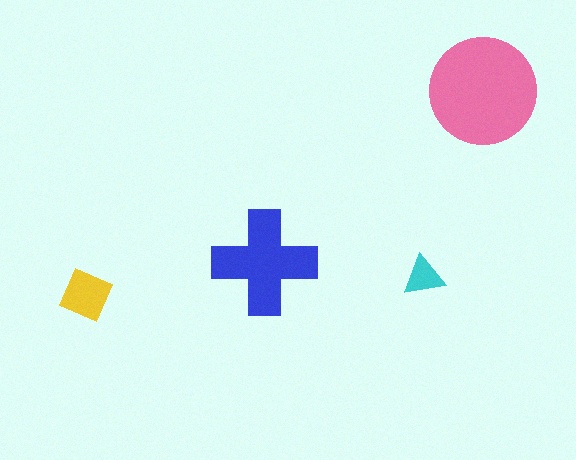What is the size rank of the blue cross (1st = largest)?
2nd.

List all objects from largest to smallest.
The pink circle, the blue cross, the yellow diamond, the cyan triangle.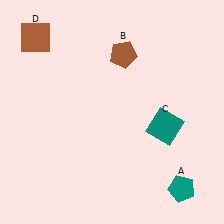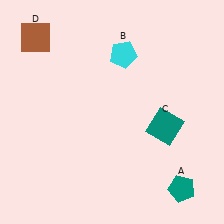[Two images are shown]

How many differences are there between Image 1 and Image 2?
There is 1 difference between the two images.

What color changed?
The pentagon (B) changed from brown in Image 1 to cyan in Image 2.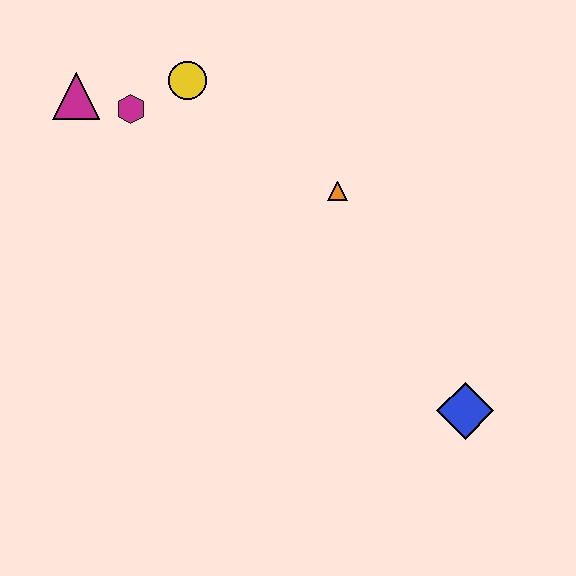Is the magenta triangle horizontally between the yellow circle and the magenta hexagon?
No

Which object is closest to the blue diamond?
The orange triangle is closest to the blue diamond.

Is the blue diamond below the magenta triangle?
Yes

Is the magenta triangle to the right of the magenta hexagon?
No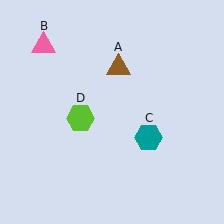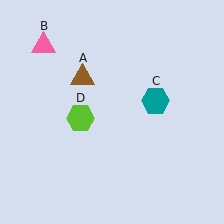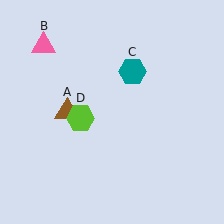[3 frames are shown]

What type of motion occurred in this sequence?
The brown triangle (object A), teal hexagon (object C) rotated counterclockwise around the center of the scene.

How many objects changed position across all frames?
2 objects changed position: brown triangle (object A), teal hexagon (object C).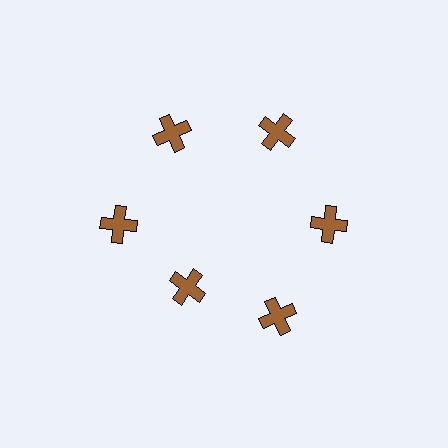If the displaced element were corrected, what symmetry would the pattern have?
It would have 6-fold rotational symmetry — the pattern would map onto itself every 60 degrees.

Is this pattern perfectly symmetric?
No. The 6 brown crosses are arranged in a ring, but one element near the 7 o'clock position is pulled inward toward the center, breaking the 6-fold rotational symmetry.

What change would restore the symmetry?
The symmetry would be restored by moving it outward, back onto the ring so that all 6 crosses sit at equal angles and equal distance from the center.